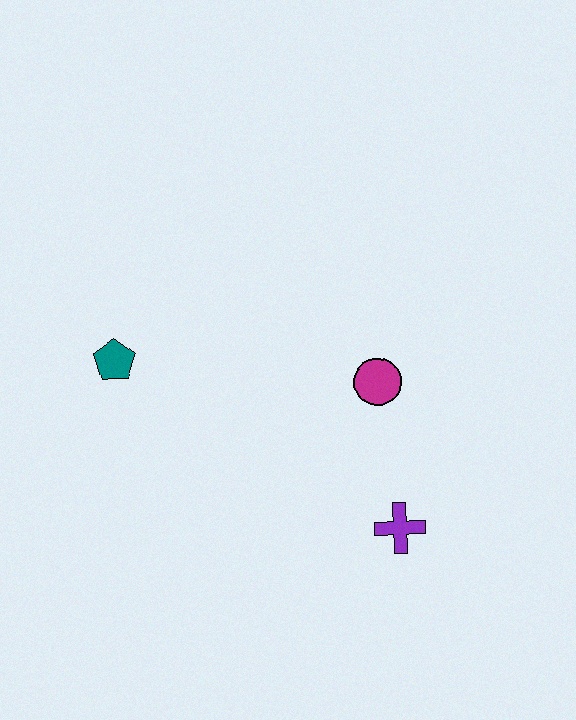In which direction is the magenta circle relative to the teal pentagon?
The magenta circle is to the right of the teal pentagon.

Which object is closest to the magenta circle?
The purple cross is closest to the magenta circle.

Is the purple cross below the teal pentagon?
Yes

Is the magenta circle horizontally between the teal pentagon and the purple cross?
Yes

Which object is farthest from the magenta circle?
The teal pentagon is farthest from the magenta circle.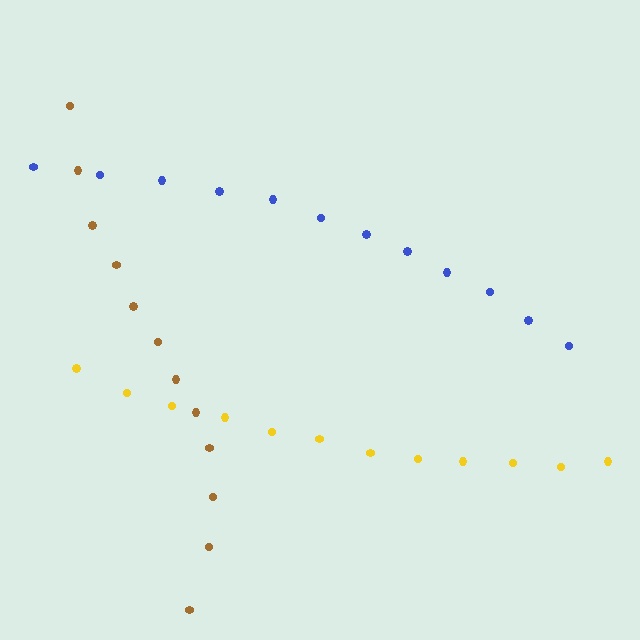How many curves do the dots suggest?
There are 3 distinct paths.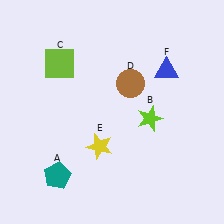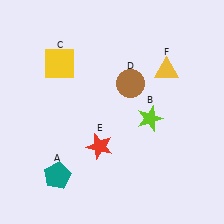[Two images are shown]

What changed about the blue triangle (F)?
In Image 1, F is blue. In Image 2, it changed to yellow.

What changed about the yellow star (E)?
In Image 1, E is yellow. In Image 2, it changed to red.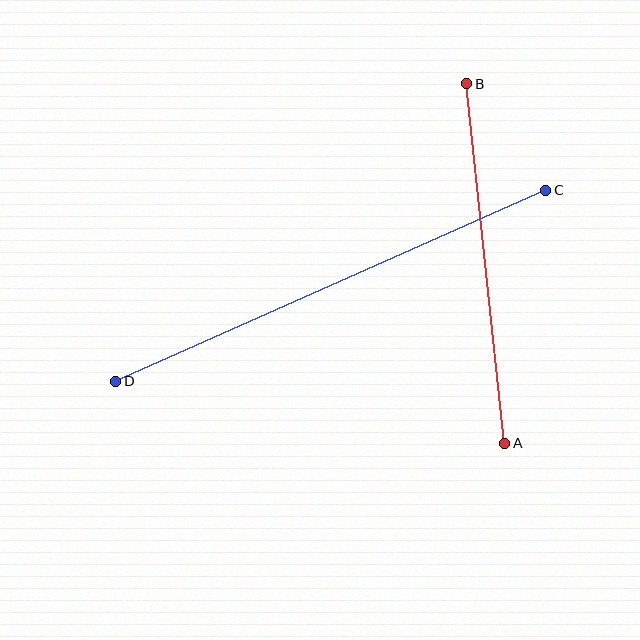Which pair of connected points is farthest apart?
Points C and D are farthest apart.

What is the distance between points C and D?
The distance is approximately 471 pixels.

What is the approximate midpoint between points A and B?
The midpoint is at approximately (486, 264) pixels.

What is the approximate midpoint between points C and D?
The midpoint is at approximately (331, 286) pixels.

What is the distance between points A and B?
The distance is approximately 361 pixels.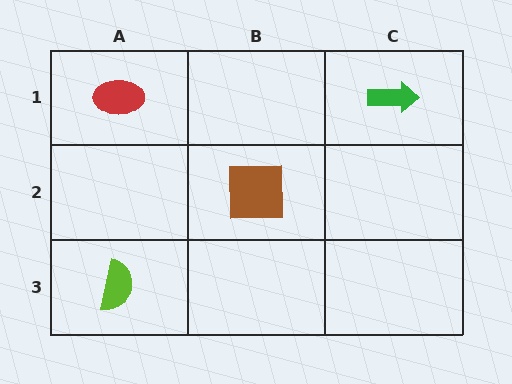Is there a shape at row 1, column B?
No, that cell is empty.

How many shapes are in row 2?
1 shape.